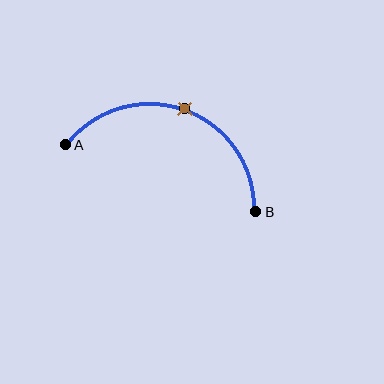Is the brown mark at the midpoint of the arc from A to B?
Yes. The brown mark lies on the arc at equal arc-length from both A and B — it is the arc midpoint.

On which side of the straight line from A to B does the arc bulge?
The arc bulges above the straight line connecting A and B.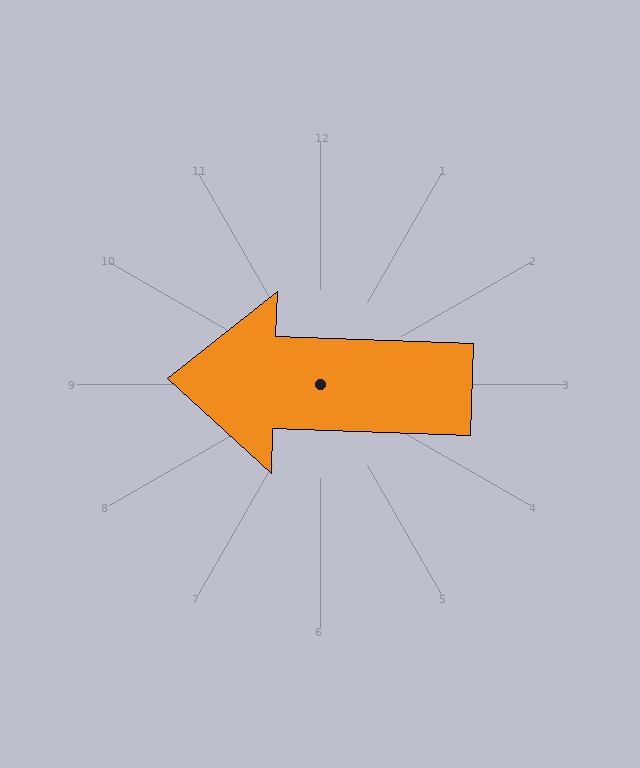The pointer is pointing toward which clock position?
Roughly 9 o'clock.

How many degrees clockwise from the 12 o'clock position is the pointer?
Approximately 272 degrees.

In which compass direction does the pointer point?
West.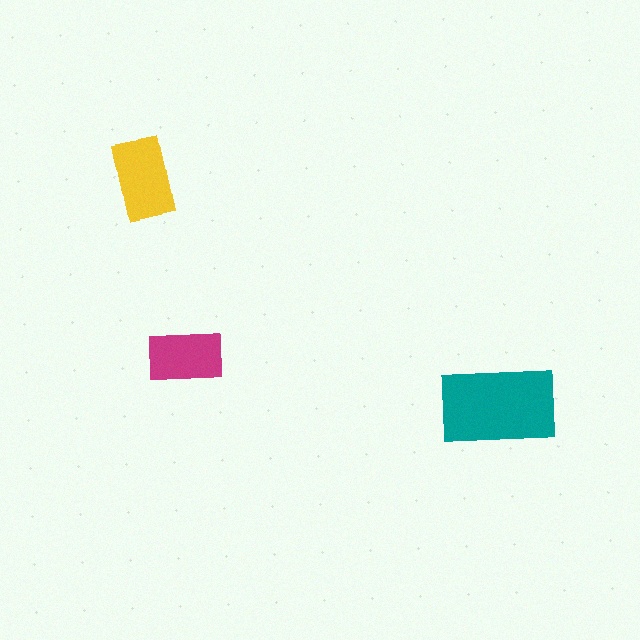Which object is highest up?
The yellow rectangle is topmost.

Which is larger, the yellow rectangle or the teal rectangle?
The teal one.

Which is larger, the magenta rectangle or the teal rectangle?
The teal one.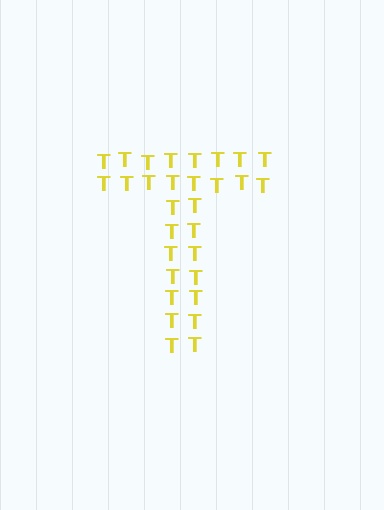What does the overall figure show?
The overall figure shows the letter T.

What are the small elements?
The small elements are letter T's.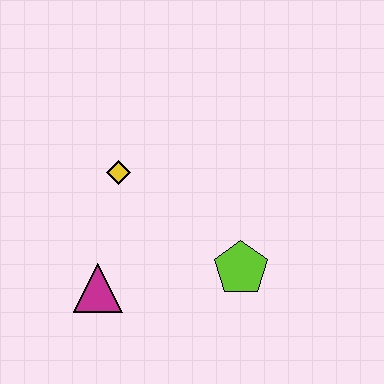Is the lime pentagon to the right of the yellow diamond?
Yes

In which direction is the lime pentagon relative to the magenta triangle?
The lime pentagon is to the right of the magenta triangle.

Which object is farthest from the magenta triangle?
The lime pentagon is farthest from the magenta triangle.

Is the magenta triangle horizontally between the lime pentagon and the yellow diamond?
No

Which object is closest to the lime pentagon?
The magenta triangle is closest to the lime pentagon.